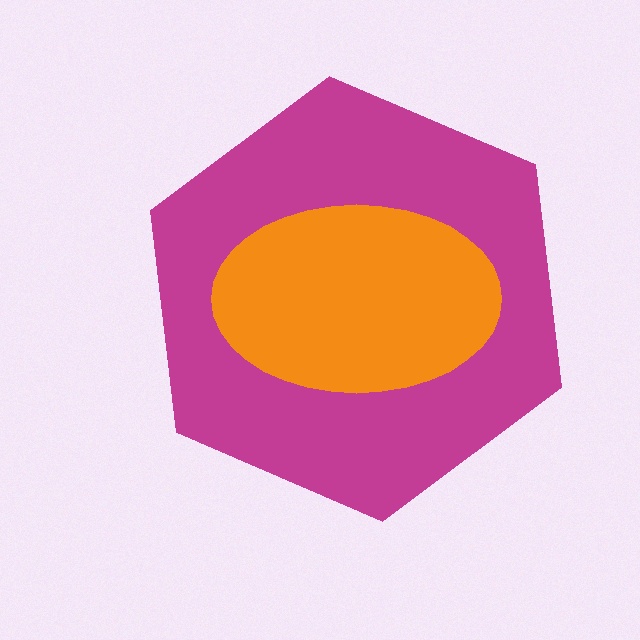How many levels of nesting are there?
2.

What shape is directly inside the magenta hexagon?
The orange ellipse.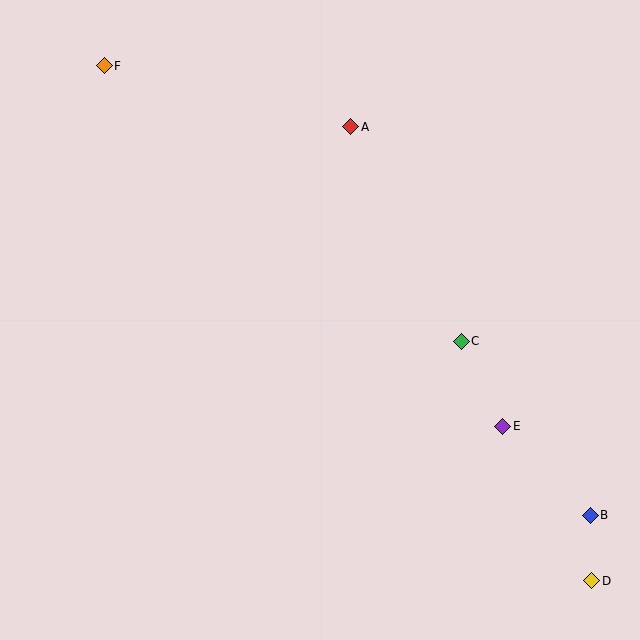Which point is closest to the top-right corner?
Point A is closest to the top-right corner.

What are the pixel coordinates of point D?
Point D is at (592, 581).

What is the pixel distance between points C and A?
The distance between C and A is 241 pixels.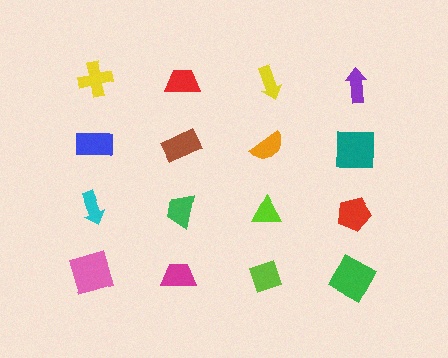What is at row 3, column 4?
A red pentagon.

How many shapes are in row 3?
4 shapes.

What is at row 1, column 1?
A yellow cross.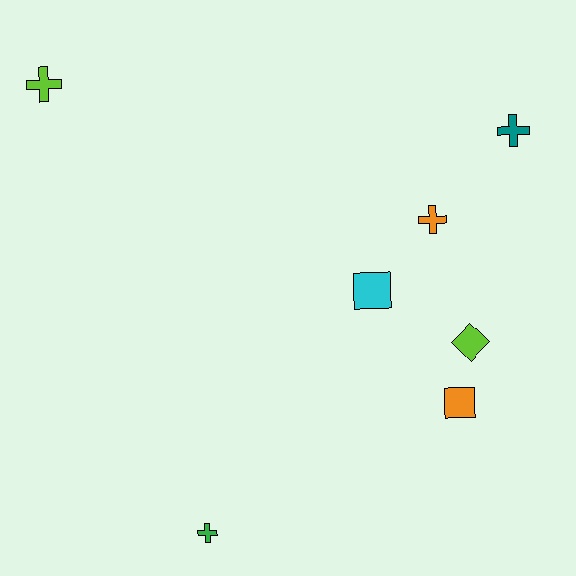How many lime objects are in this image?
There are 2 lime objects.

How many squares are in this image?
There are 2 squares.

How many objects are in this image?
There are 7 objects.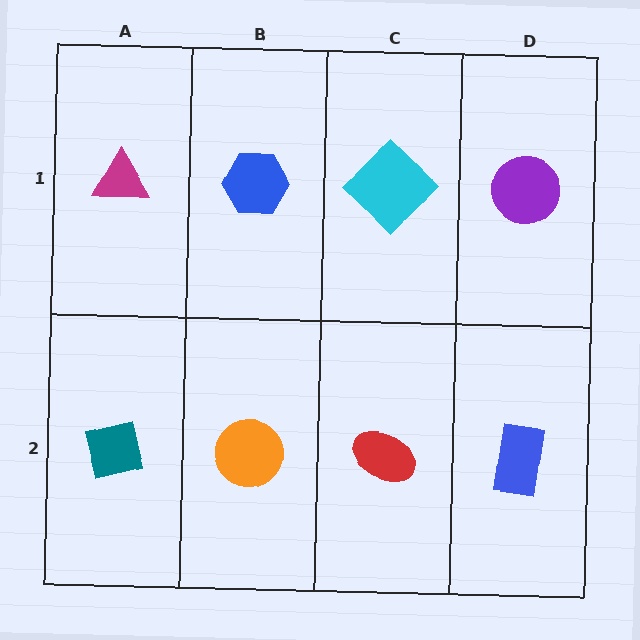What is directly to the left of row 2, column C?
An orange circle.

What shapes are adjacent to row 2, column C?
A cyan diamond (row 1, column C), an orange circle (row 2, column B), a blue rectangle (row 2, column D).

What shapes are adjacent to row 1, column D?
A blue rectangle (row 2, column D), a cyan diamond (row 1, column C).